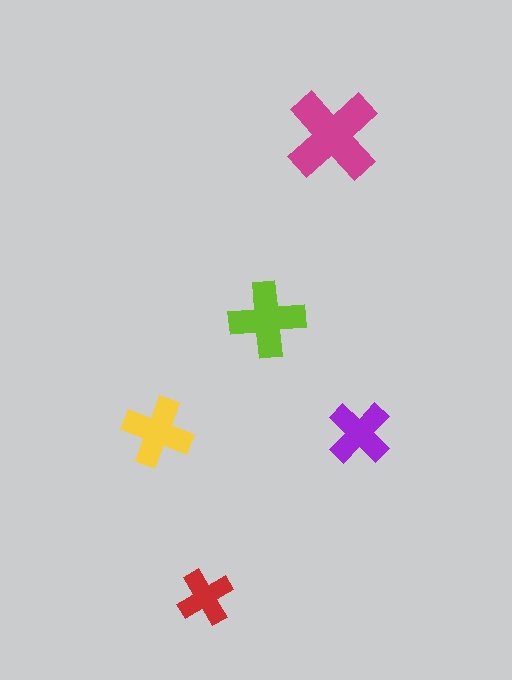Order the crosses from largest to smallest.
the magenta one, the lime one, the yellow one, the purple one, the red one.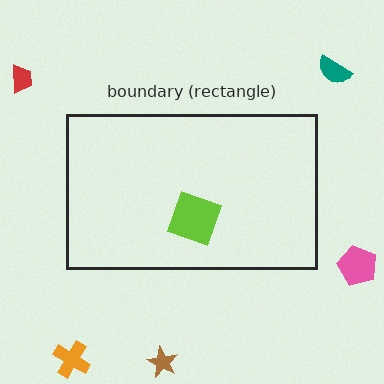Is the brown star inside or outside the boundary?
Outside.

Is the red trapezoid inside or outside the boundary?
Outside.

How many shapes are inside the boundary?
1 inside, 5 outside.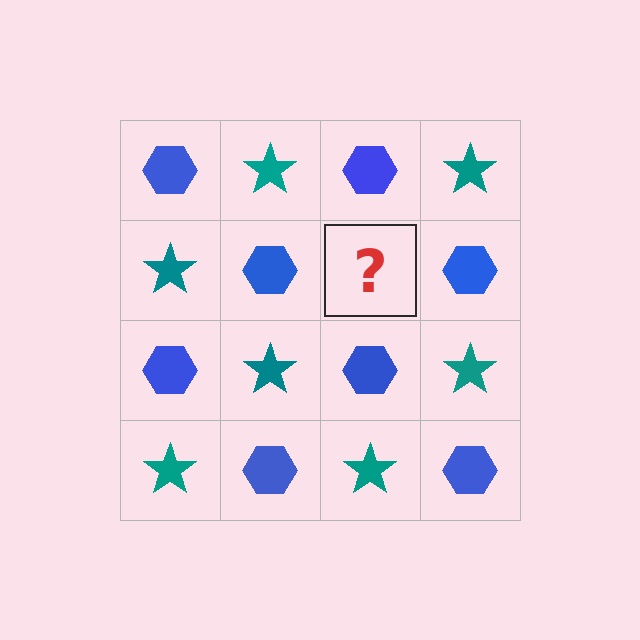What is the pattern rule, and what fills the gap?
The rule is that it alternates blue hexagon and teal star in a checkerboard pattern. The gap should be filled with a teal star.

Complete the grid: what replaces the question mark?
The question mark should be replaced with a teal star.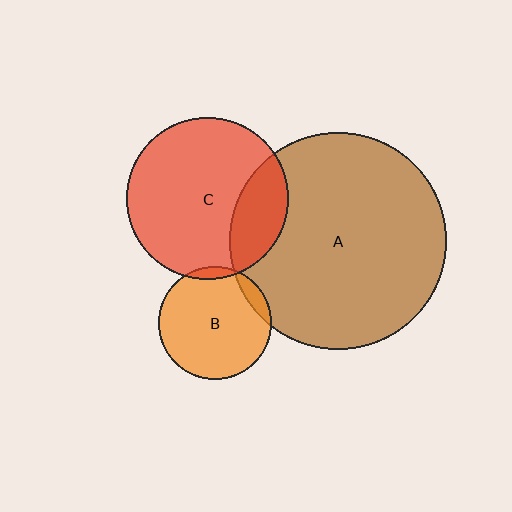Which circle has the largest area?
Circle A (brown).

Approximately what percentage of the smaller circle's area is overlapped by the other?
Approximately 20%.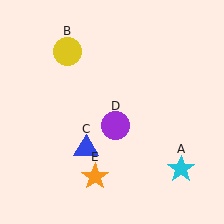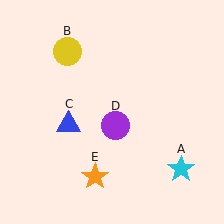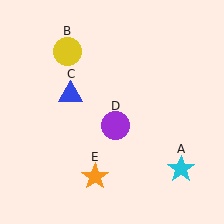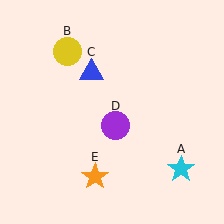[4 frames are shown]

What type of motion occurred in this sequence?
The blue triangle (object C) rotated clockwise around the center of the scene.